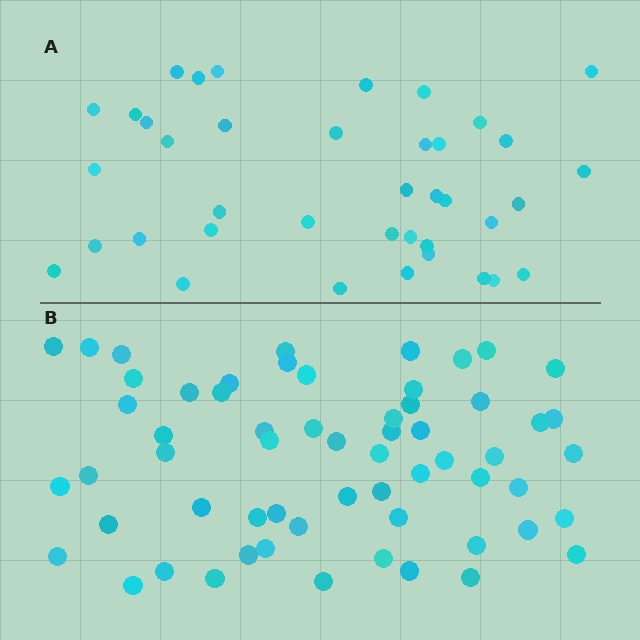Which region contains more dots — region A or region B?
Region B (the bottom region) has more dots.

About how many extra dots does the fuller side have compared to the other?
Region B has approximately 20 more dots than region A.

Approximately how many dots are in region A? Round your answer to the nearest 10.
About 40 dots. (The exact count is 39, which rounds to 40.)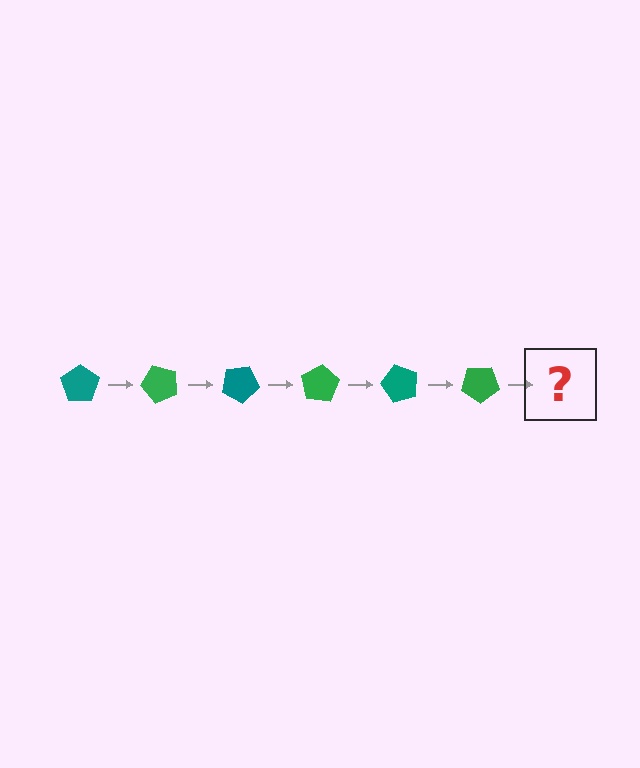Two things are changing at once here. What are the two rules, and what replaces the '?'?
The two rules are that it rotates 50 degrees each step and the color cycles through teal and green. The '?' should be a teal pentagon, rotated 300 degrees from the start.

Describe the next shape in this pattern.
It should be a teal pentagon, rotated 300 degrees from the start.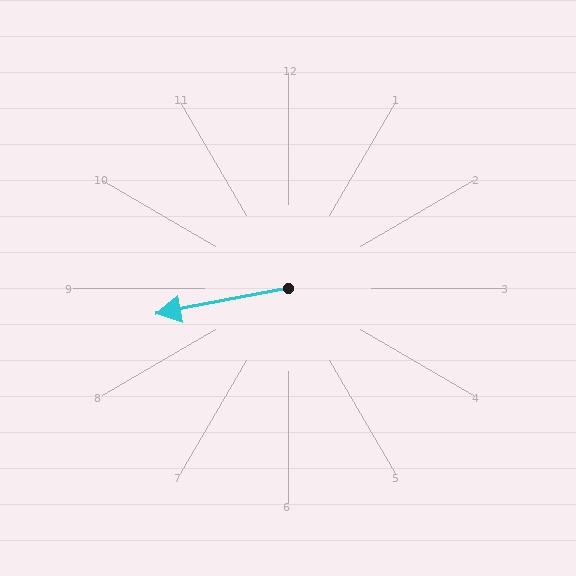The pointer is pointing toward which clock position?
Roughly 9 o'clock.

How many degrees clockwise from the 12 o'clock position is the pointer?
Approximately 259 degrees.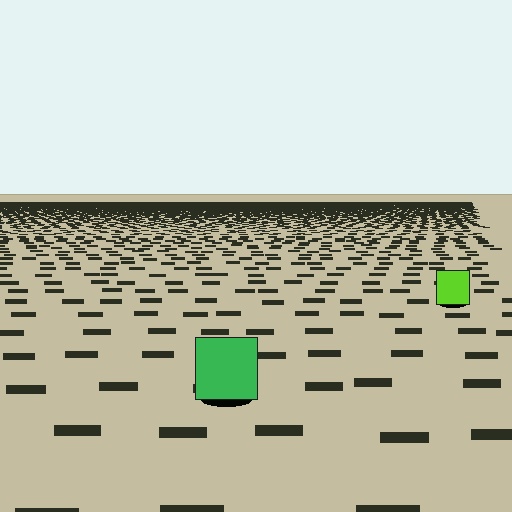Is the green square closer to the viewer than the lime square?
Yes. The green square is closer — you can tell from the texture gradient: the ground texture is coarser near it.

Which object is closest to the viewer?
The green square is closest. The texture marks near it are larger and more spread out.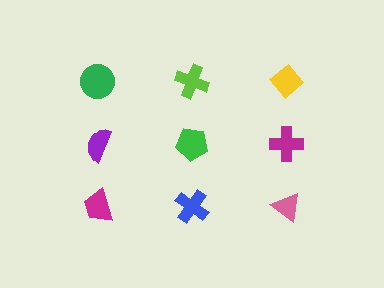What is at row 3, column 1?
A magenta trapezoid.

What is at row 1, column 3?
A yellow diamond.